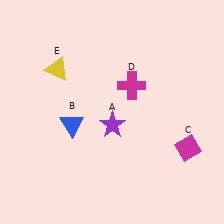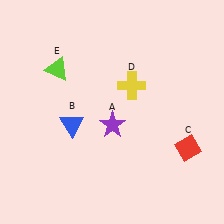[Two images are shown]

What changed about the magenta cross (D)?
In Image 1, D is magenta. In Image 2, it changed to yellow.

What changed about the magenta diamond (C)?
In Image 1, C is magenta. In Image 2, it changed to red.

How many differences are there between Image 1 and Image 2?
There are 3 differences between the two images.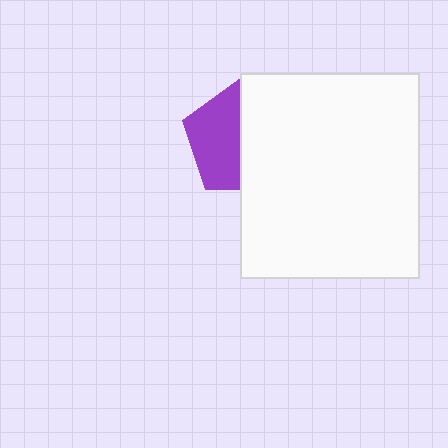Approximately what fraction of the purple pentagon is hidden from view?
Roughly 52% of the purple pentagon is hidden behind the white rectangle.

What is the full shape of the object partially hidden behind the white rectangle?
The partially hidden object is a purple pentagon.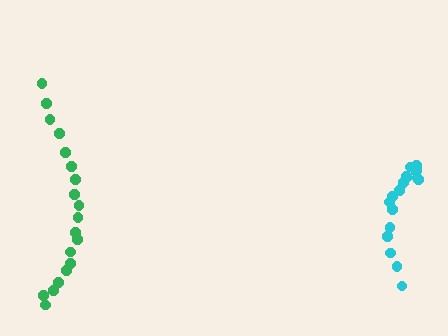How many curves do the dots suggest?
There are 2 distinct paths.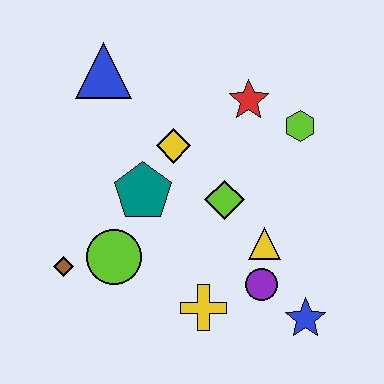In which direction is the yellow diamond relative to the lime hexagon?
The yellow diamond is to the left of the lime hexagon.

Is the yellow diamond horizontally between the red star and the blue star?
No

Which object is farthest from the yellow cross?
The blue triangle is farthest from the yellow cross.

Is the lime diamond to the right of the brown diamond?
Yes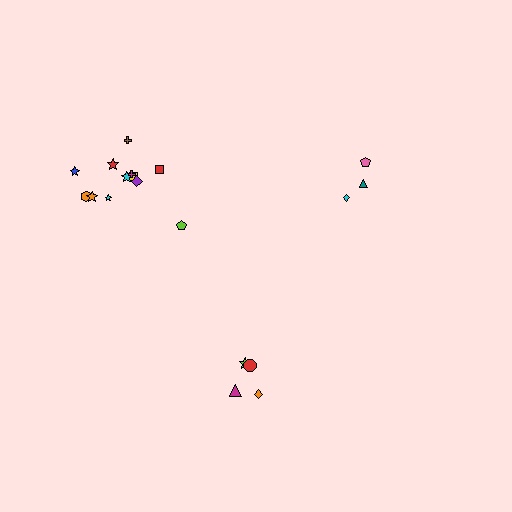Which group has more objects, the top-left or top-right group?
The top-left group.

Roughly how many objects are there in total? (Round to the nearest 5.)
Roughly 20 objects in total.